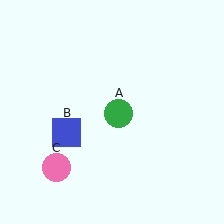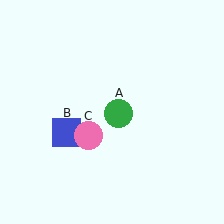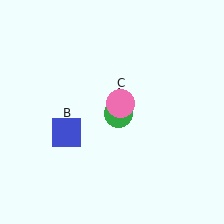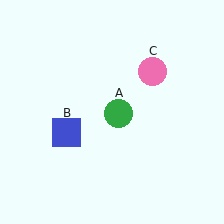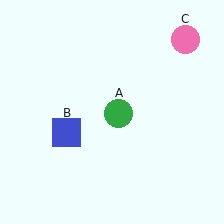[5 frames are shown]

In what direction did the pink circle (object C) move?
The pink circle (object C) moved up and to the right.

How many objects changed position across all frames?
1 object changed position: pink circle (object C).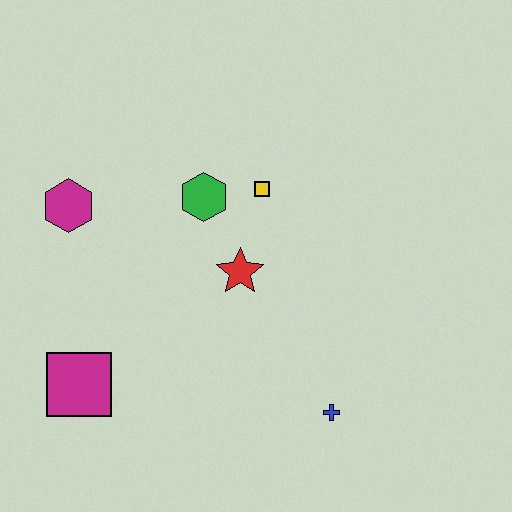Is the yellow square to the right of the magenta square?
Yes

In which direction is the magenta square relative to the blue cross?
The magenta square is to the left of the blue cross.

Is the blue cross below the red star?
Yes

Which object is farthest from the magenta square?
The yellow square is farthest from the magenta square.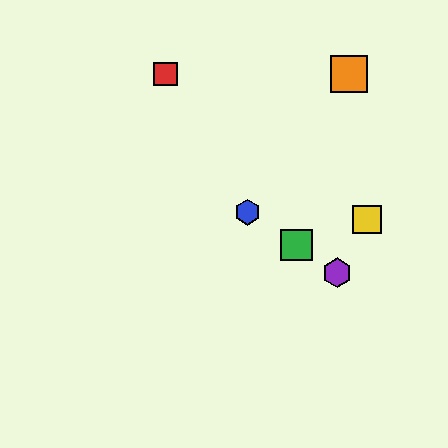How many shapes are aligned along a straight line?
3 shapes (the blue hexagon, the green square, the purple hexagon) are aligned along a straight line.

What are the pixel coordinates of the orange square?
The orange square is at (349, 74).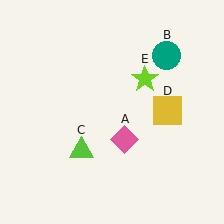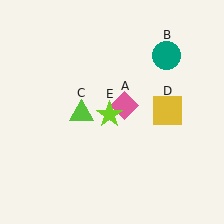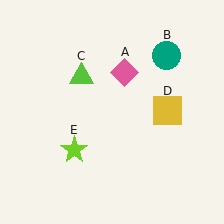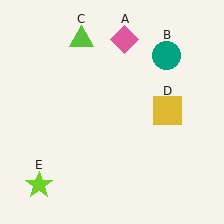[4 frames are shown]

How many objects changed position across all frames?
3 objects changed position: pink diamond (object A), lime triangle (object C), lime star (object E).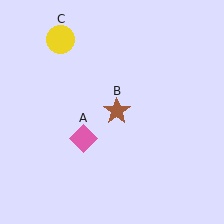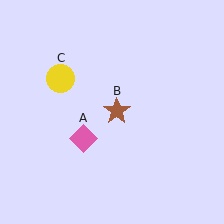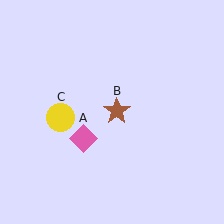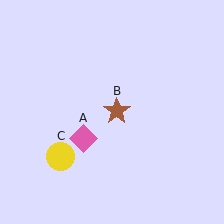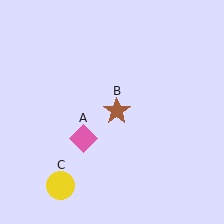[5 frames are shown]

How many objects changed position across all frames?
1 object changed position: yellow circle (object C).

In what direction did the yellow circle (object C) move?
The yellow circle (object C) moved down.